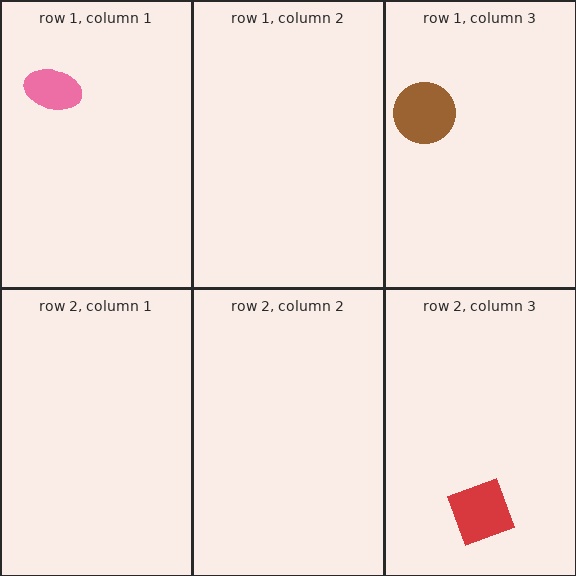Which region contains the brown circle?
The row 1, column 3 region.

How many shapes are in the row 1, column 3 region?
1.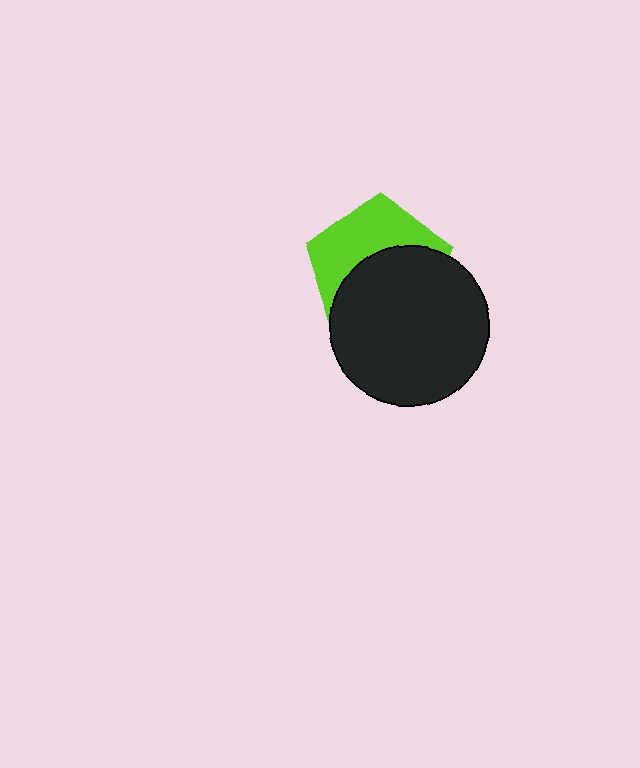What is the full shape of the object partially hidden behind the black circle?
The partially hidden object is a lime pentagon.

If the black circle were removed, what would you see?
You would see the complete lime pentagon.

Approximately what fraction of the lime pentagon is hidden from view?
Roughly 56% of the lime pentagon is hidden behind the black circle.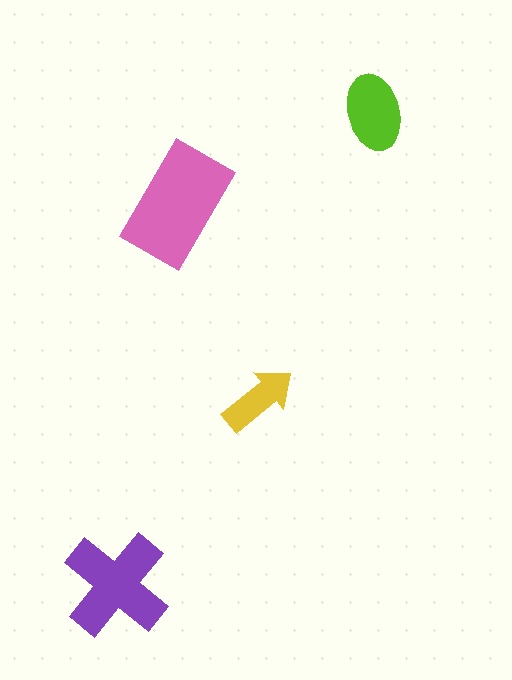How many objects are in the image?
There are 4 objects in the image.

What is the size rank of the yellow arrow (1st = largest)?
4th.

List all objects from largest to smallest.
The pink rectangle, the purple cross, the lime ellipse, the yellow arrow.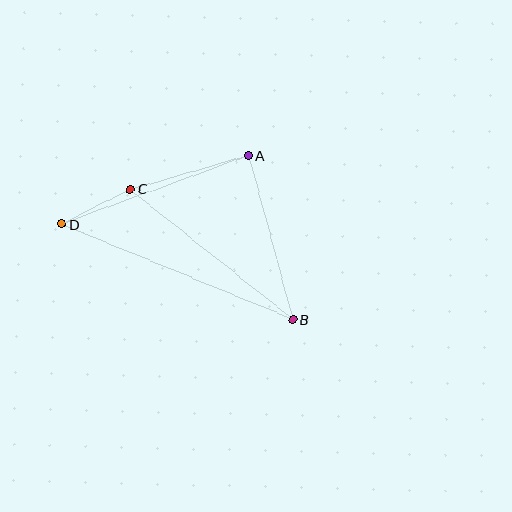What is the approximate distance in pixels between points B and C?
The distance between B and C is approximately 209 pixels.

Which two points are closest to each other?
Points C and D are closest to each other.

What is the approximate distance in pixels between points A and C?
The distance between A and C is approximately 123 pixels.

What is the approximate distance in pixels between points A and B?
The distance between A and B is approximately 170 pixels.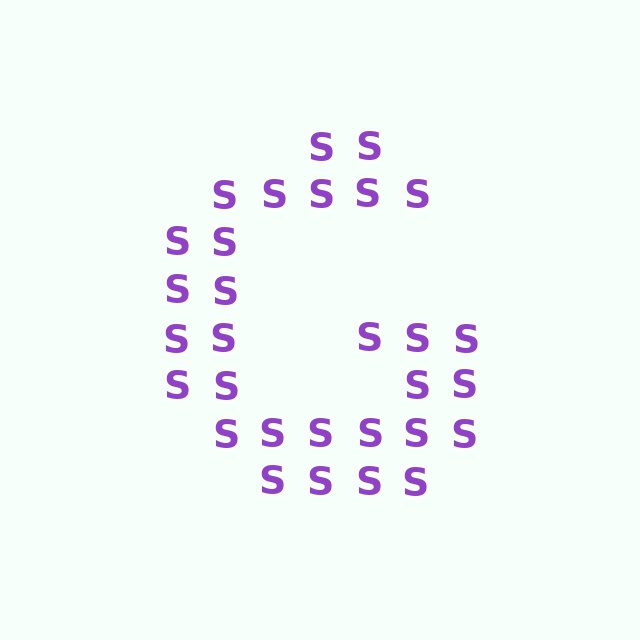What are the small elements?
The small elements are letter S's.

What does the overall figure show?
The overall figure shows the letter G.